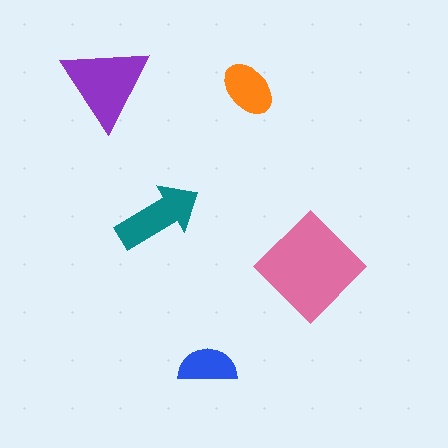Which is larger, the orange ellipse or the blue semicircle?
The orange ellipse.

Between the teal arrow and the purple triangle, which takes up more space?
The purple triangle.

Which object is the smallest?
The blue semicircle.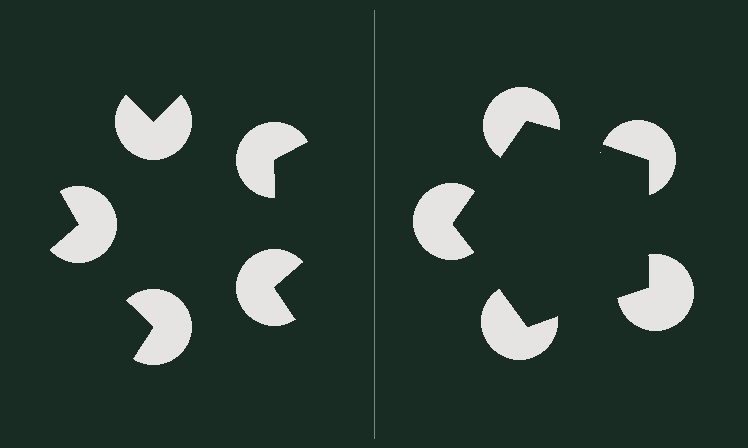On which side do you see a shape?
An illusory pentagon appears on the right side. On the left side the wedge cuts are rotated, so no coherent shape forms.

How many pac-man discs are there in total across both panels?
10 — 5 on each side.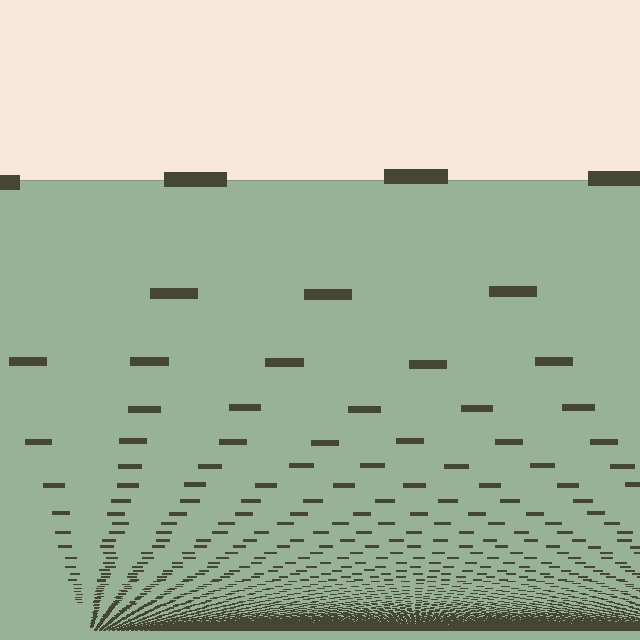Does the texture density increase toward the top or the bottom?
Density increases toward the bottom.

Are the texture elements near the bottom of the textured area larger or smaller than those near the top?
Smaller. The gradient is inverted — elements near the bottom are smaller and denser.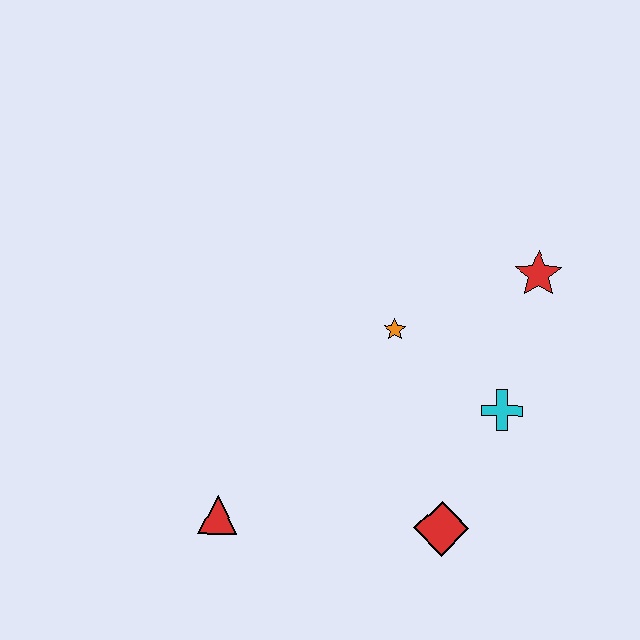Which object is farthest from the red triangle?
The red star is farthest from the red triangle.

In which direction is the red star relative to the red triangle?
The red star is to the right of the red triangle.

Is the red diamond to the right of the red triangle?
Yes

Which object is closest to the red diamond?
The cyan cross is closest to the red diamond.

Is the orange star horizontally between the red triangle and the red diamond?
Yes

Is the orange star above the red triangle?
Yes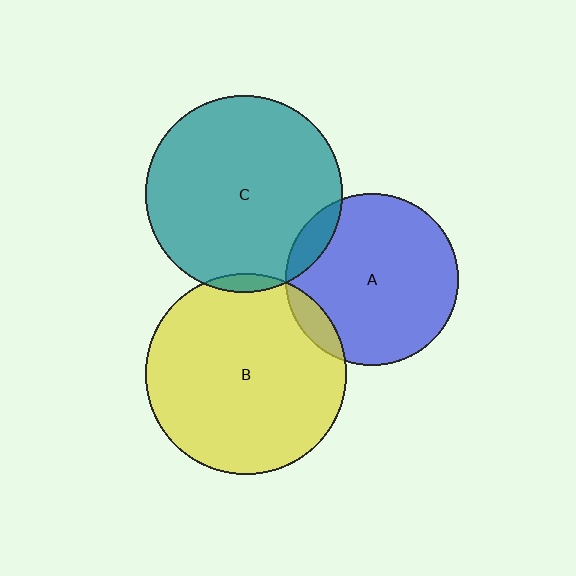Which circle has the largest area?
Circle B (yellow).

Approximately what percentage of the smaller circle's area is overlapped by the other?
Approximately 10%.